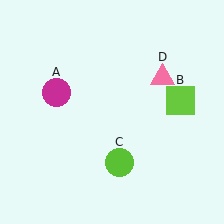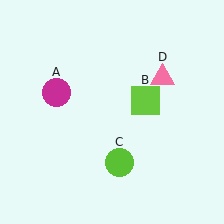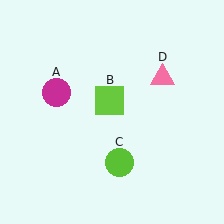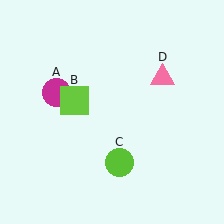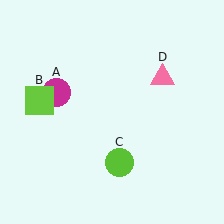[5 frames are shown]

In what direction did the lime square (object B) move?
The lime square (object B) moved left.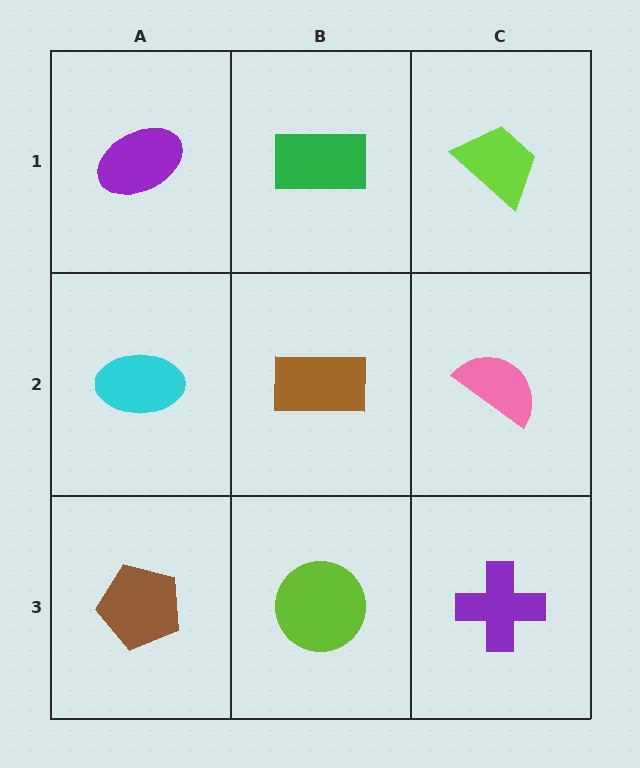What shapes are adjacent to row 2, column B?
A green rectangle (row 1, column B), a lime circle (row 3, column B), a cyan ellipse (row 2, column A), a pink semicircle (row 2, column C).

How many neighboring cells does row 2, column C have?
3.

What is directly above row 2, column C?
A lime trapezoid.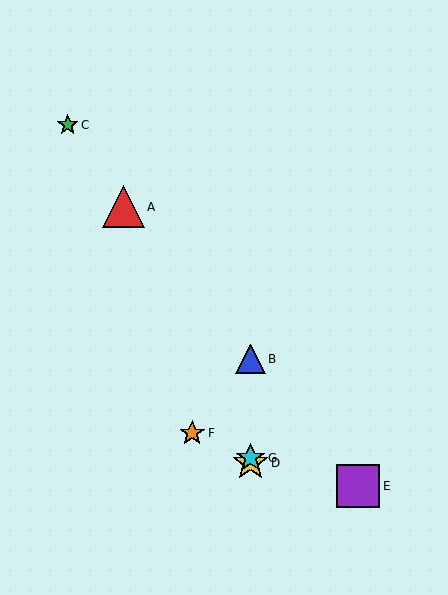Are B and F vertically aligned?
No, B is at x≈251 and F is at x≈192.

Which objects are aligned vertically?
Objects B, D, G are aligned vertically.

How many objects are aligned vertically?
3 objects (B, D, G) are aligned vertically.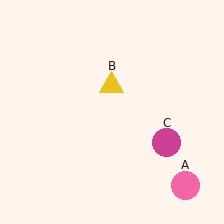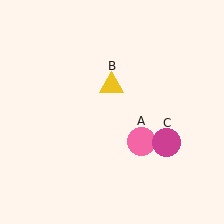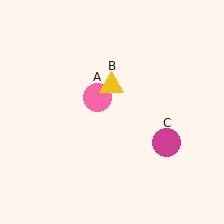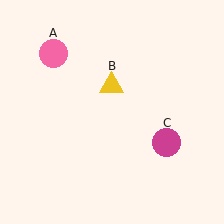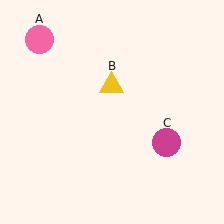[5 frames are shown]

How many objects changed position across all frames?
1 object changed position: pink circle (object A).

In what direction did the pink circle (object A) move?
The pink circle (object A) moved up and to the left.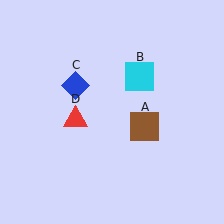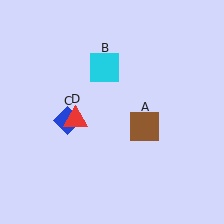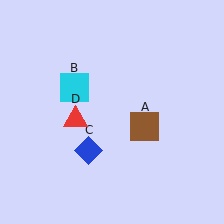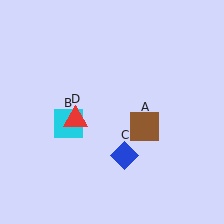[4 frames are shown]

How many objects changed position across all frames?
2 objects changed position: cyan square (object B), blue diamond (object C).